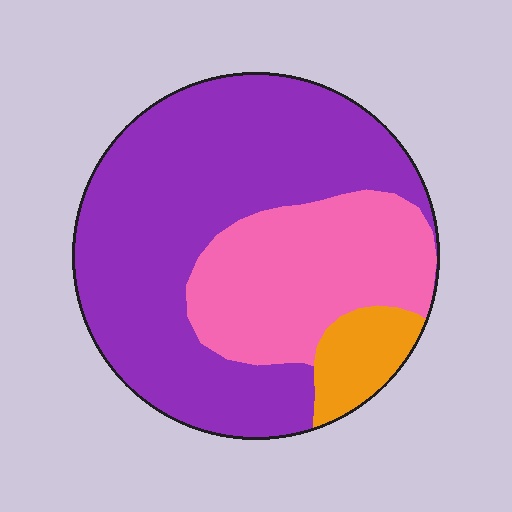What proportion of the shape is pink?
Pink covers 29% of the shape.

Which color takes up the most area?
Purple, at roughly 60%.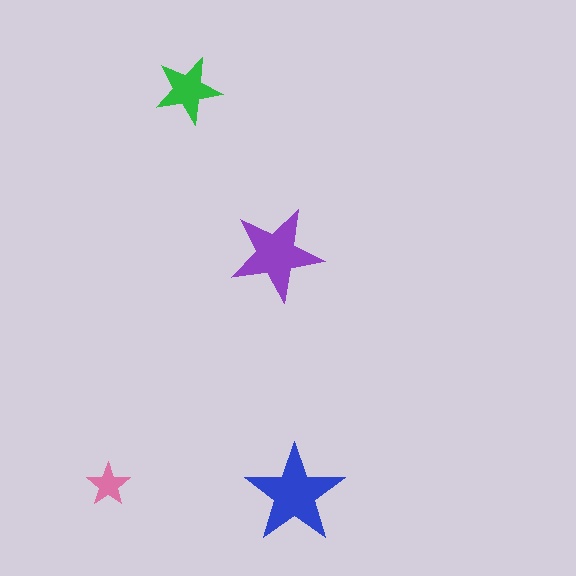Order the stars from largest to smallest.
the blue one, the purple one, the green one, the pink one.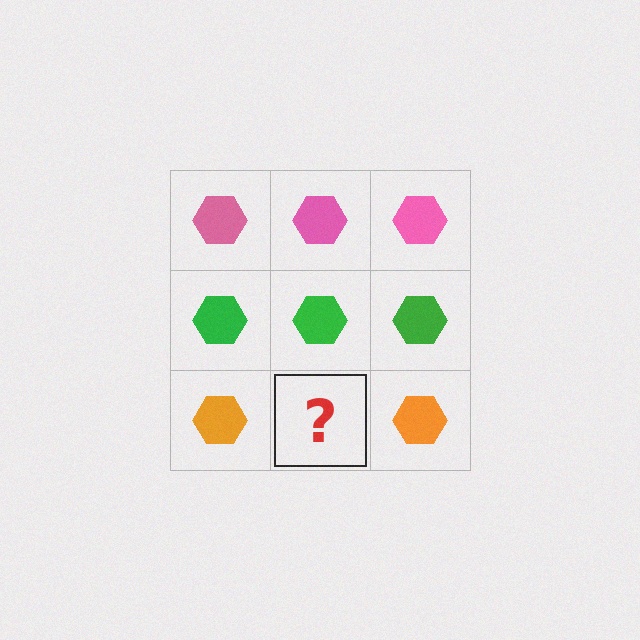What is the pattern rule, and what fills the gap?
The rule is that each row has a consistent color. The gap should be filled with an orange hexagon.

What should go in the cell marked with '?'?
The missing cell should contain an orange hexagon.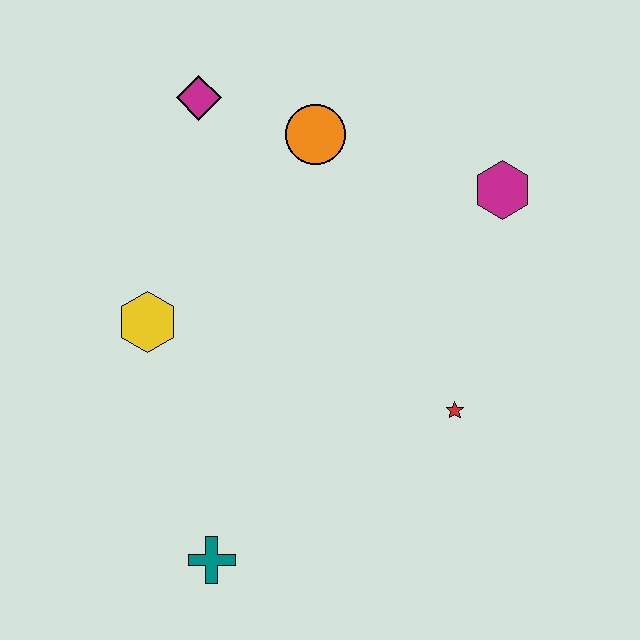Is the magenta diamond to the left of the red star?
Yes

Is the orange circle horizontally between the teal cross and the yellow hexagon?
No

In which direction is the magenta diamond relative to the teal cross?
The magenta diamond is above the teal cross.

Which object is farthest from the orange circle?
The teal cross is farthest from the orange circle.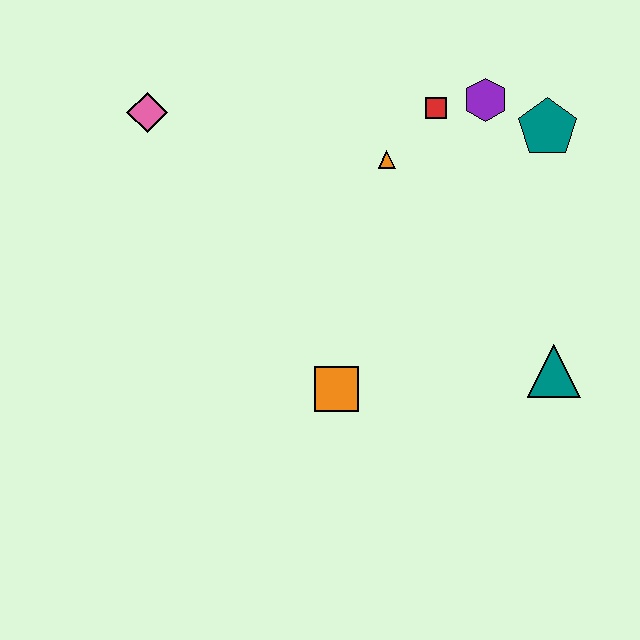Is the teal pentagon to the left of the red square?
No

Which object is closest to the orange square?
The teal triangle is closest to the orange square.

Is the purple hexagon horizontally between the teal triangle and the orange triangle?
Yes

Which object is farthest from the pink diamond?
The teal triangle is farthest from the pink diamond.